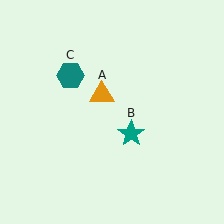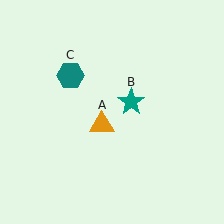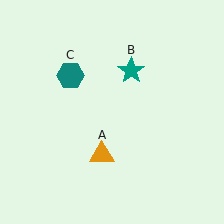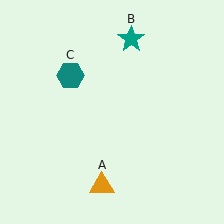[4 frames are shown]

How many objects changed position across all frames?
2 objects changed position: orange triangle (object A), teal star (object B).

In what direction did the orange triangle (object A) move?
The orange triangle (object A) moved down.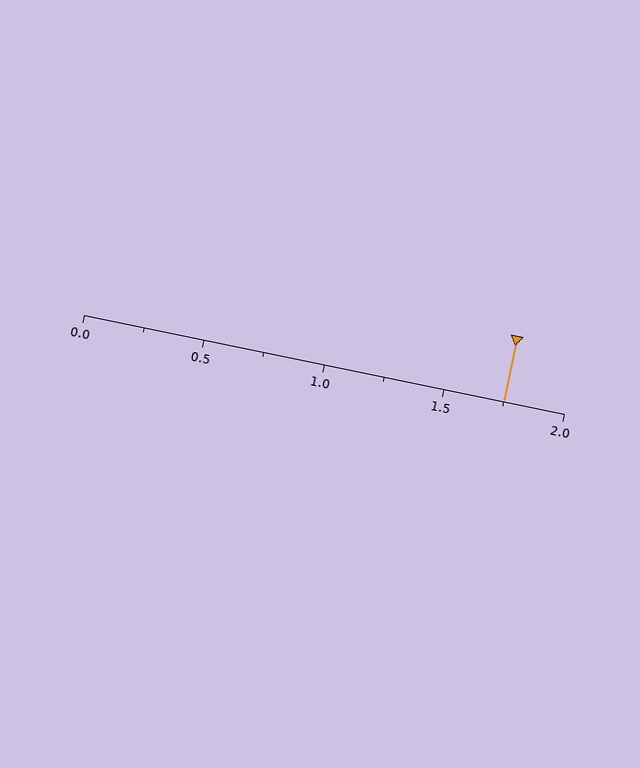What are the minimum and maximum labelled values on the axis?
The axis runs from 0.0 to 2.0.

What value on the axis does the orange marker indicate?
The marker indicates approximately 1.75.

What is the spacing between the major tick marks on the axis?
The major ticks are spaced 0.5 apart.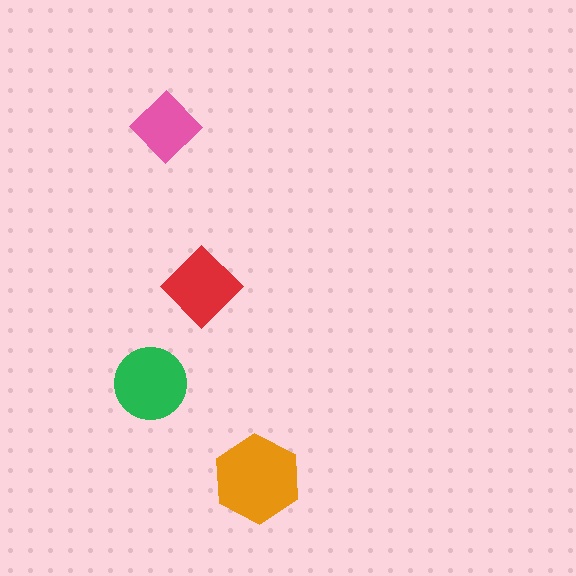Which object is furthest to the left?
The green circle is leftmost.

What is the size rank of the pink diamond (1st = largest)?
4th.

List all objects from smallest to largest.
The pink diamond, the red diamond, the green circle, the orange hexagon.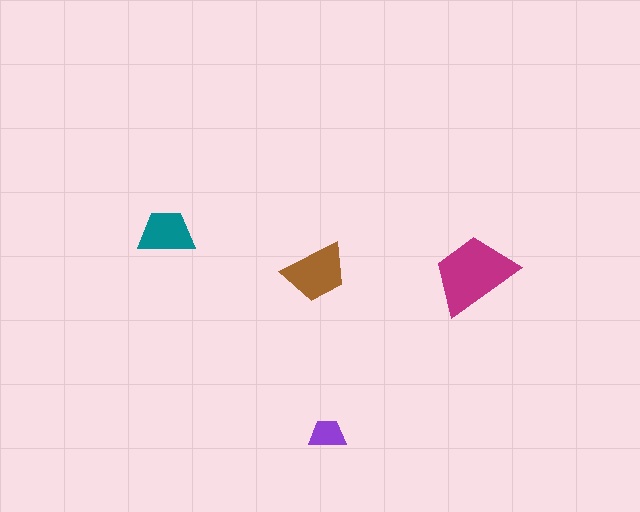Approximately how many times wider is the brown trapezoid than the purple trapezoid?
About 2 times wider.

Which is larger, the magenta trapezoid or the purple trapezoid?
The magenta one.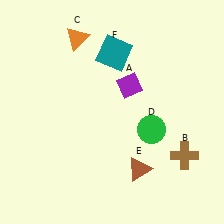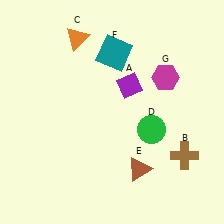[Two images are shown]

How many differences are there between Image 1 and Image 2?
There is 1 difference between the two images.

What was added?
A magenta hexagon (G) was added in Image 2.